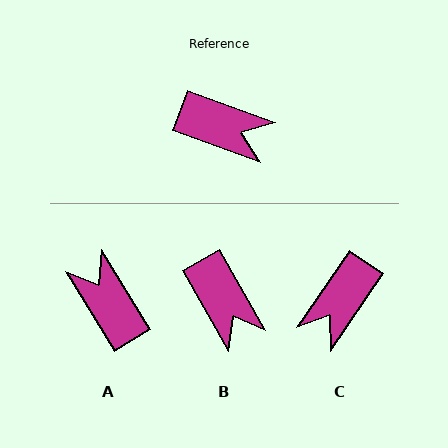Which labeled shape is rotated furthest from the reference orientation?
A, about 142 degrees away.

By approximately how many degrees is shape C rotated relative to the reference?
Approximately 104 degrees clockwise.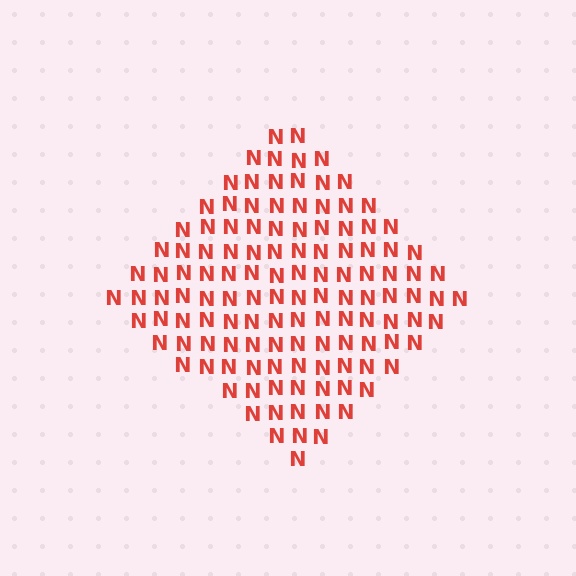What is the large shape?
The large shape is a diamond.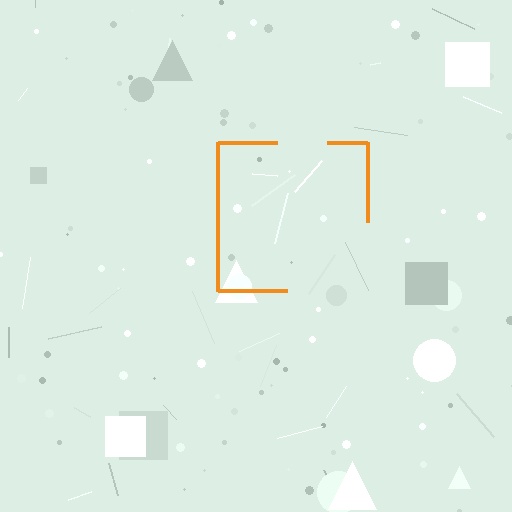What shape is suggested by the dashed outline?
The dashed outline suggests a square.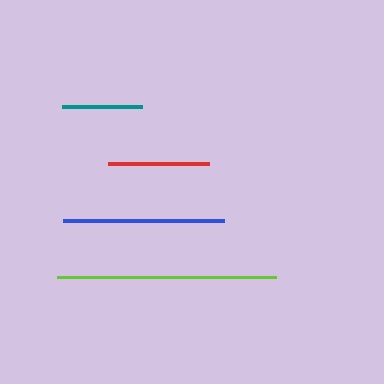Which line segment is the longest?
The lime line is the longest at approximately 219 pixels.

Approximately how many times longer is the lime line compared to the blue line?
The lime line is approximately 1.4 times the length of the blue line.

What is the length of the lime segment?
The lime segment is approximately 219 pixels long.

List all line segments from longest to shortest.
From longest to shortest: lime, blue, red, teal.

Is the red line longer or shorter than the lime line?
The lime line is longer than the red line.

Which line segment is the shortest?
The teal line is the shortest at approximately 80 pixels.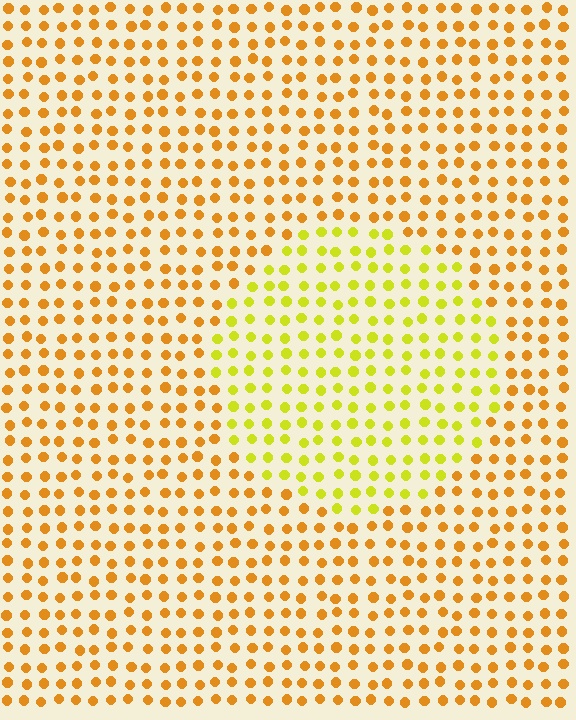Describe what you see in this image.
The image is filled with small orange elements in a uniform arrangement. A circle-shaped region is visible where the elements are tinted to a slightly different hue, forming a subtle color boundary.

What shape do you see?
I see a circle.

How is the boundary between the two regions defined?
The boundary is defined purely by a slight shift in hue (about 33 degrees). Spacing, size, and orientation are identical on both sides.